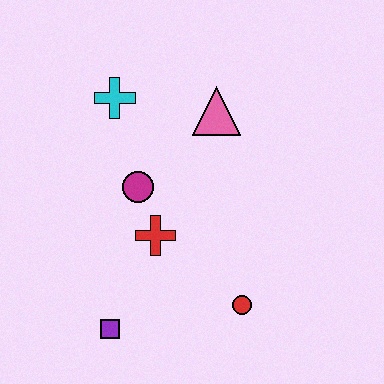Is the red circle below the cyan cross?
Yes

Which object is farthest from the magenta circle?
The red circle is farthest from the magenta circle.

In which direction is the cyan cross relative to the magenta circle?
The cyan cross is above the magenta circle.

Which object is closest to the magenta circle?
The red cross is closest to the magenta circle.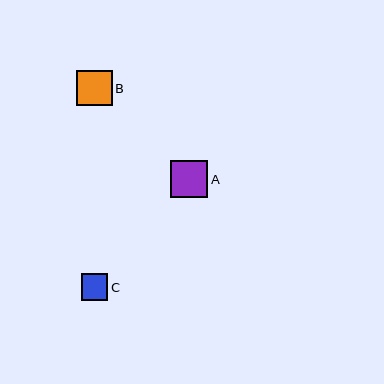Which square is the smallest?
Square C is the smallest with a size of approximately 27 pixels.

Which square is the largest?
Square A is the largest with a size of approximately 38 pixels.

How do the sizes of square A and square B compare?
Square A and square B are approximately the same size.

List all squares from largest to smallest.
From largest to smallest: A, B, C.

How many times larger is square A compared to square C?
Square A is approximately 1.4 times the size of square C.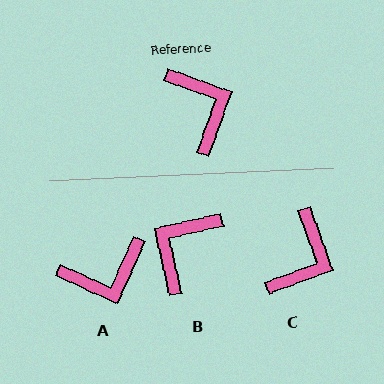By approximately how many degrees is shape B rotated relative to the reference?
Approximately 123 degrees counter-clockwise.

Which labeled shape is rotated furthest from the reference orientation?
B, about 123 degrees away.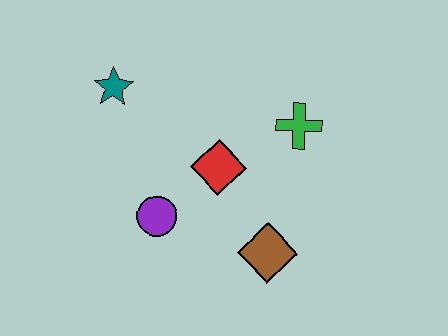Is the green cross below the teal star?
Yes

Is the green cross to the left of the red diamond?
No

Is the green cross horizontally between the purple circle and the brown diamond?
No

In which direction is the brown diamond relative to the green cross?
The brown diamond is below the green cross.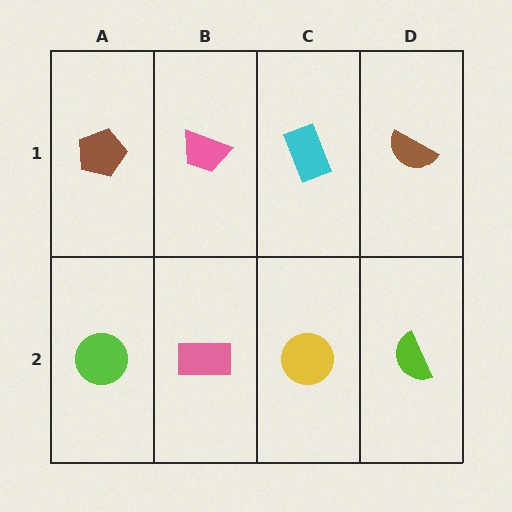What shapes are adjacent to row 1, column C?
A yellow circle (row 2, column C), a pink trapezoid (row 1, column B), a brown semicircle (row 1, column D).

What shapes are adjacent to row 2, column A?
A brown pentagon (row 1, column A), a pink rectangle (row 2, column B).